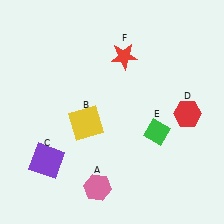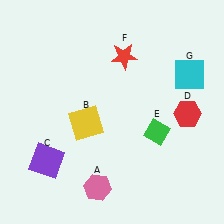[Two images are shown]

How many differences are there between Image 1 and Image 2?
There is 1 difference between the two images.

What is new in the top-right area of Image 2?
A cyan square (G) was added in the top-right area of Image 2.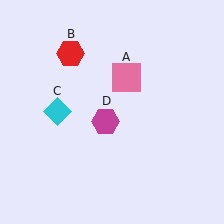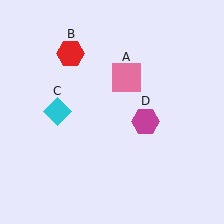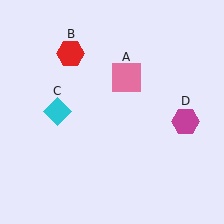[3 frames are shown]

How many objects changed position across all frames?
1 object changed position: magenta hexagon (object D).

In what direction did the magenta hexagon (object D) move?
The magenta hexagon (object D) moved right.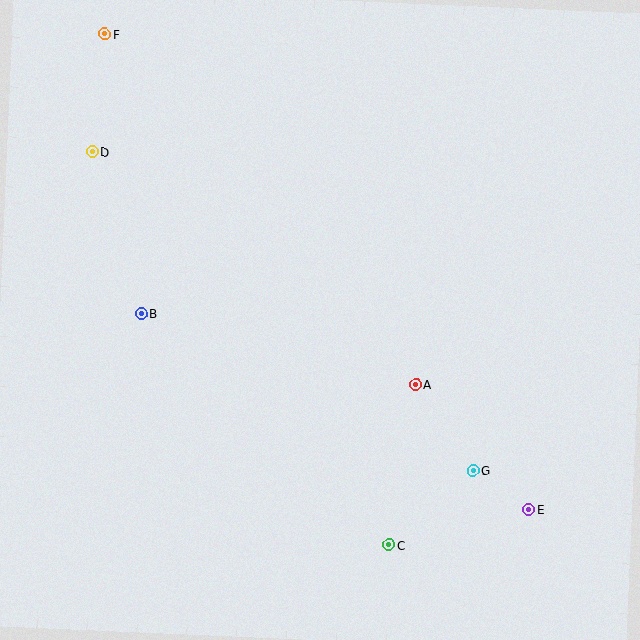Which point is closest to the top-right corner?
Point A is closest to the top-right corner.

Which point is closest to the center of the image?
Point A at (415, 384) is closest to the center.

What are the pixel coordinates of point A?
Point A is at (415, 384).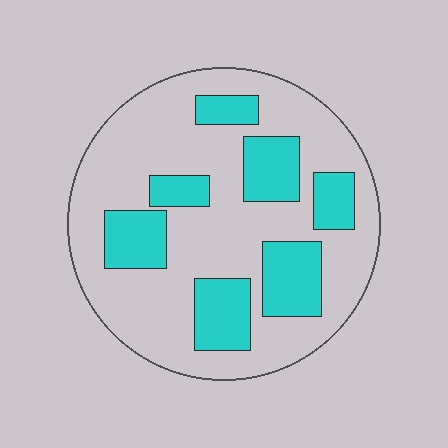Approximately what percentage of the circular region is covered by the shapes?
Approximately 30%.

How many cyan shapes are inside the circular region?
7.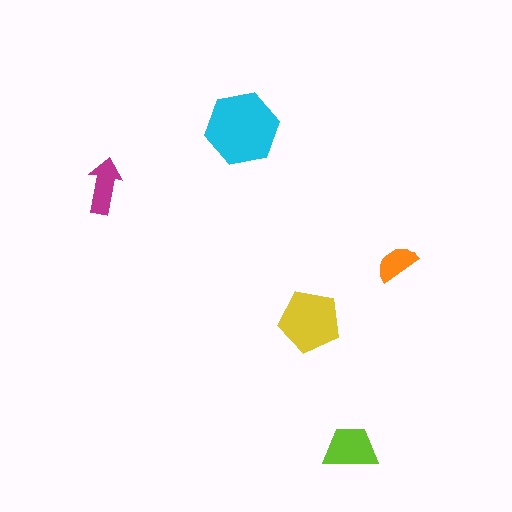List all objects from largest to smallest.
The cyan hexagon, the yellow pentagon, the lime trapezoid, the magenta arrow, the orange semicircle.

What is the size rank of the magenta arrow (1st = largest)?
4th.